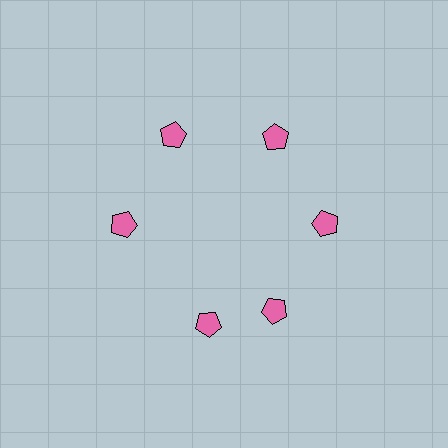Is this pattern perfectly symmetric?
No. The 6 pink pentagons are arranged in a ring, but one element near the 7 o'clock position is rotated out of alignment along the ring, breaking the 6-fold rotational symmetry.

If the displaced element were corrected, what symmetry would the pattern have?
It would have 6-fold rotational symmetry — the pattern would map onto itself every 60 degrees.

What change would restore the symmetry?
The symmetry would be restored by rotating it back into even spacing with its neighbors so that all 6 pentagons sit at equal angles and equal distance from the center.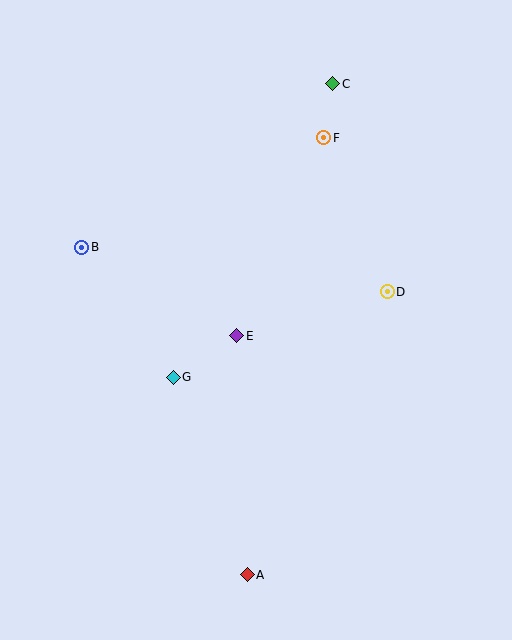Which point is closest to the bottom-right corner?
Point A is closest to the bottom-right corner.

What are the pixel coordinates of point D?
Point D is at (387, 292).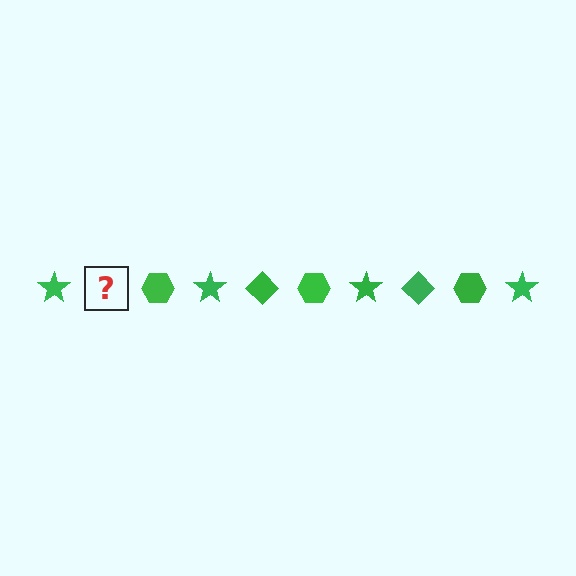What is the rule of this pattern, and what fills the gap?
The rule is that the pattern cycles through star, diamond, hexagon shapes in green. The gap should be filled with a green diamond.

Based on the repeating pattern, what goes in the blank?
The blank should be a green diamond.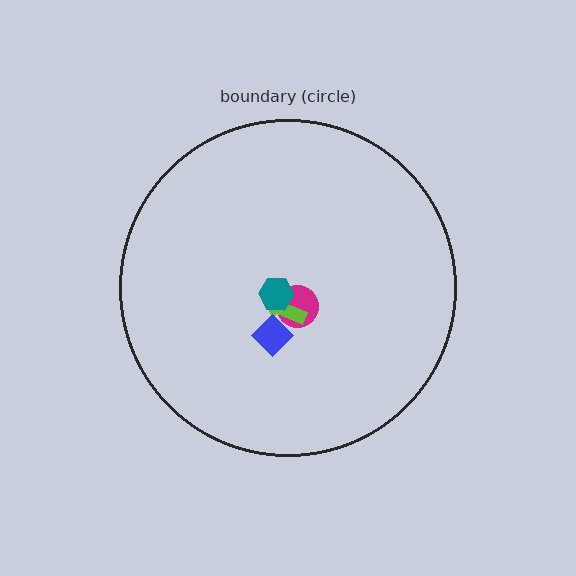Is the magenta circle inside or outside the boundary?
Inside.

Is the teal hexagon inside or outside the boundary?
Inside.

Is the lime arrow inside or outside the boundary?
Inside.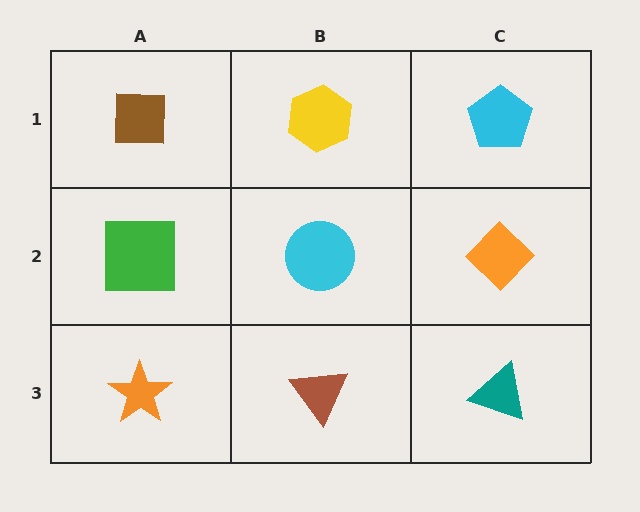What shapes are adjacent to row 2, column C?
A cyan pentagon (row 1, column C), a teal triangle (row 3, column C), a cyan circle (row 2, column B).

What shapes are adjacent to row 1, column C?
An orange diamond (row 2, column C), a yellow hexagon (row 1, column B).